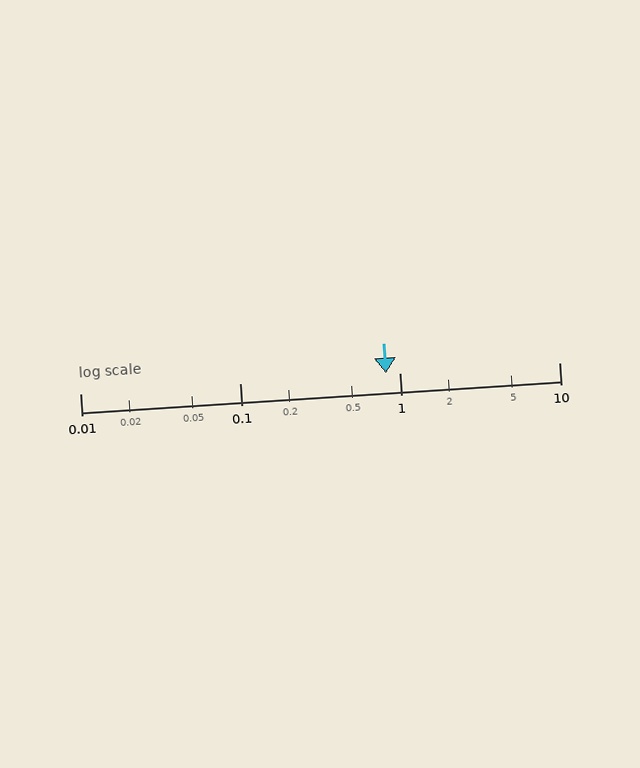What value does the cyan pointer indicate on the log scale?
The pointer indicates approximately 0.82.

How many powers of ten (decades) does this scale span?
The scale spans 3 decades, from 0.01 to 10.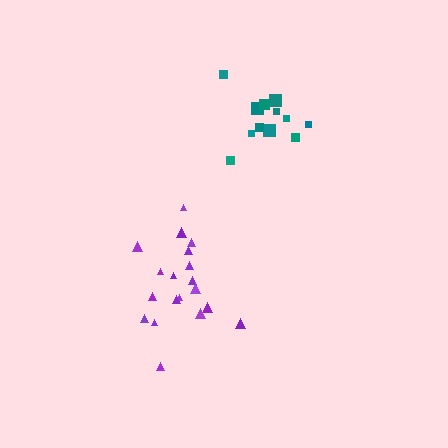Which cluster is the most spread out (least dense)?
Purple.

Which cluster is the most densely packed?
Teal.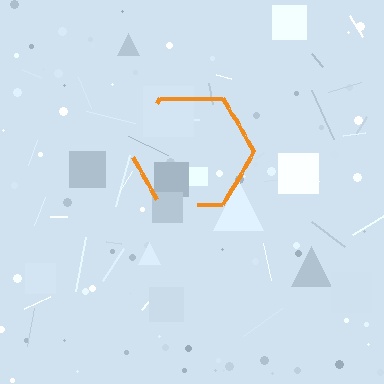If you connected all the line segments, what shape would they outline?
They would outline a hexagon.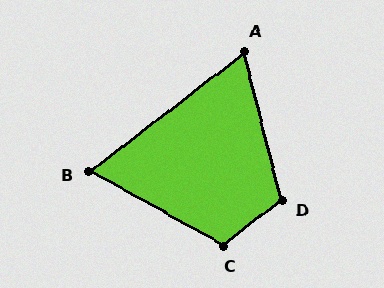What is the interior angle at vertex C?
Approximately 113 degrees (obtuse).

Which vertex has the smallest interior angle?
B, at approximately 67 degrees.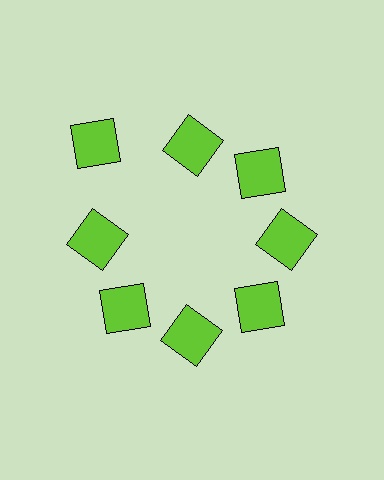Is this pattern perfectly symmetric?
No. The 8 lime squares are arranged in a ring, but one element near the 10 o'clock position is pushed outward from the center, breaking the 8-fold rotational symmetry.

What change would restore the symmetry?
The symmetry would be restored by moving it inward, back onto the ring so that all 8 squares sit at equal angles and equal distance from the center.